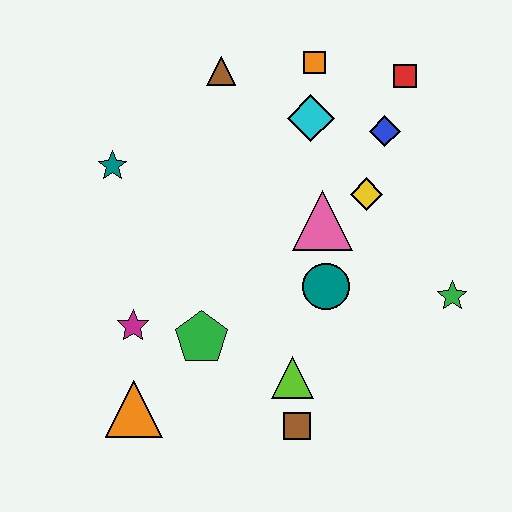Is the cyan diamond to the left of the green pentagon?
No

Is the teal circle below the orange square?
Yes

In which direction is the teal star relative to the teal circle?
The teal star is to the left of the teal circle.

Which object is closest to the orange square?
The cyan diamond is closest to the orange square.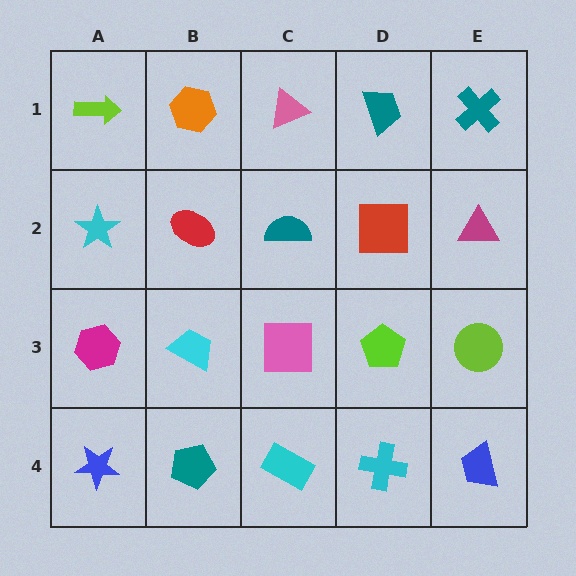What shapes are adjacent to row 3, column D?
A red square (row 2, column D), a cyan cross (row 4, column D), a pink square (row 3, column C), a lime circle (row 3, column E).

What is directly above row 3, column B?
A red ellipse.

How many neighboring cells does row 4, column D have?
3.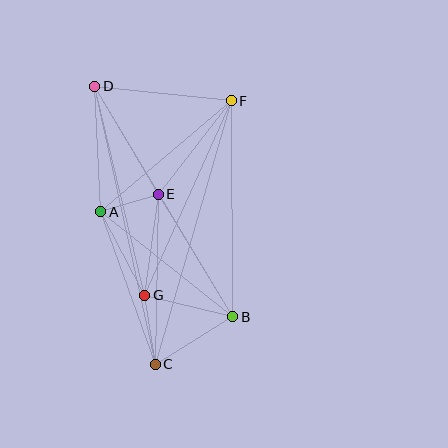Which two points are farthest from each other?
Points C and D are farthest from each other.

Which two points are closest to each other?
Points A and E are closest to each other.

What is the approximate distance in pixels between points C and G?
The distance between C and G is approximately 70 pixels.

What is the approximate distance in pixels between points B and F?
The distance between B and F is approximately 216 pixels.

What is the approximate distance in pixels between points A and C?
The distance between A and C is approximately 162 pixels.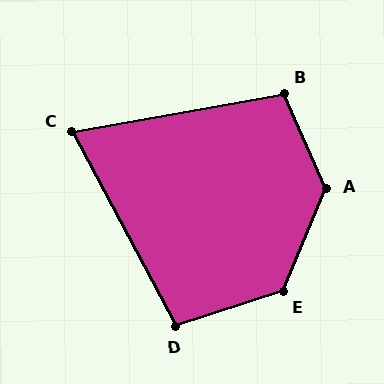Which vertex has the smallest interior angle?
C, at approximately 72 degrees.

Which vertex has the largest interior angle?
A, at approximately 133 degrees.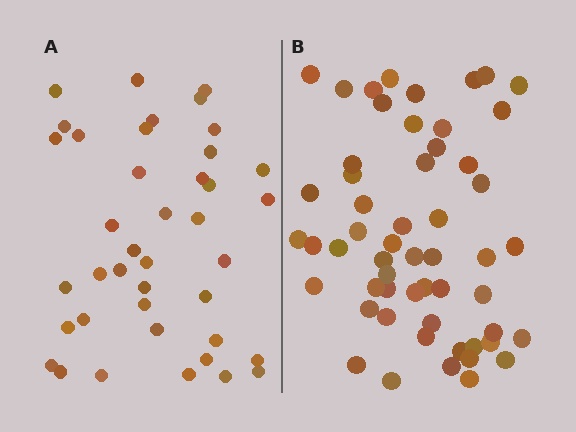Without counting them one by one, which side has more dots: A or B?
Region B (the right region) has more dots.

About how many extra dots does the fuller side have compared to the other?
Region B has approximately 15 more dots than region A.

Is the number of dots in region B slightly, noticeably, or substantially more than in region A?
Region B has noticeably more, but not dramatically so. The ratio is roughly 1.4 to 1.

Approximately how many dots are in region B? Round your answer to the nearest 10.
About 60 dots. (The exact count is 55, which rounds to 60.)